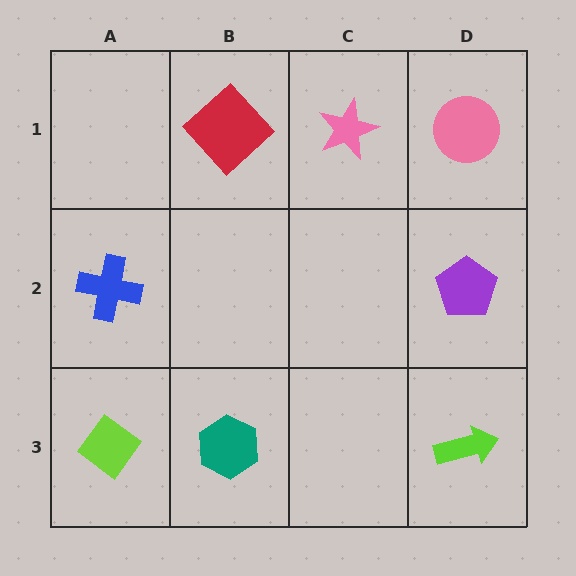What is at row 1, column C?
A pink star.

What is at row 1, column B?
A red diamond.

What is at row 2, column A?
A blue cross.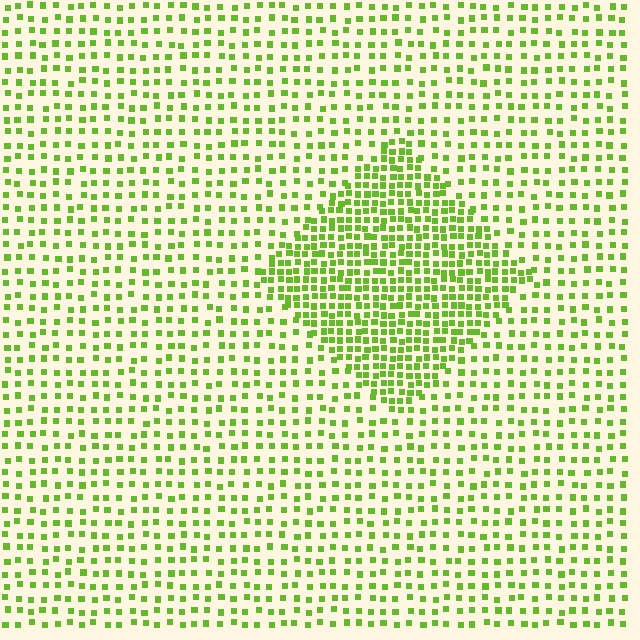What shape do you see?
I see a diamond.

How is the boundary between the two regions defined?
The boundary is defined by a change in element density (approximately 2.1x ratio). All elements are the same color, size, and shape.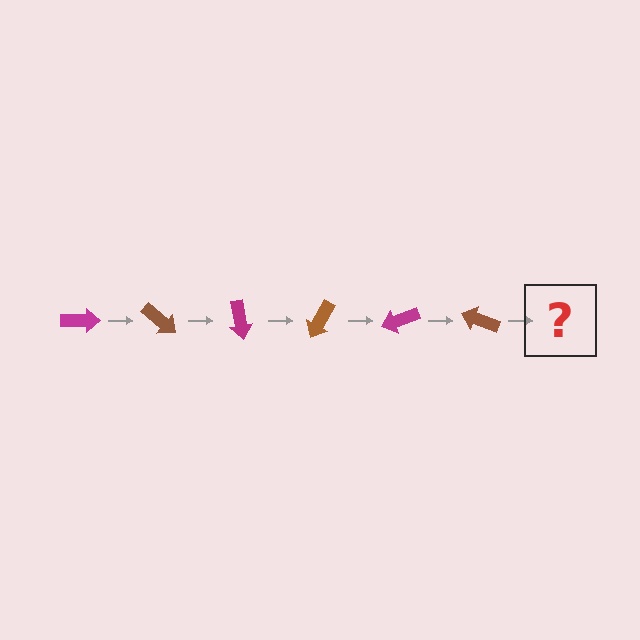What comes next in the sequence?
The next element should be a magenta arrow, rotated 240 degrees from the start.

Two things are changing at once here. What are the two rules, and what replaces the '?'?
The two rules are that it rotates 40 degrees each step and the color cycles through magenta and brown. The '?' should be a magenta arrow, rotated 240 degrees from the start.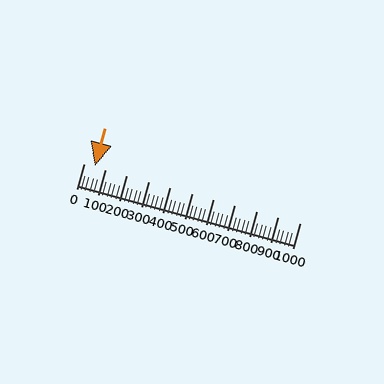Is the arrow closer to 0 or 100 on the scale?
The arrow is closer to 100.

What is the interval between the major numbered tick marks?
The major tick marks are spaced 100 units apart.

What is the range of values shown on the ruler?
The ruler shows values from 0 to 1000.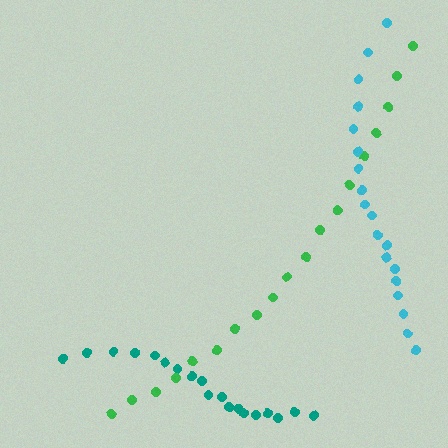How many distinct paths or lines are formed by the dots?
There are 3 distinct paths.